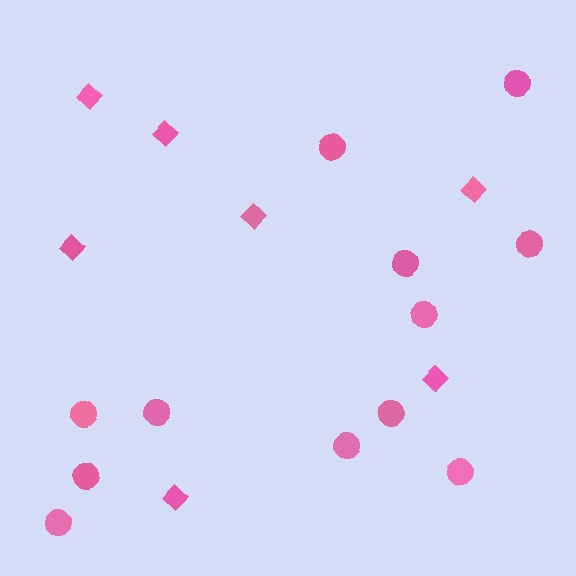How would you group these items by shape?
There are 2 groups: one group of diamonds (7) and one group of circles (12).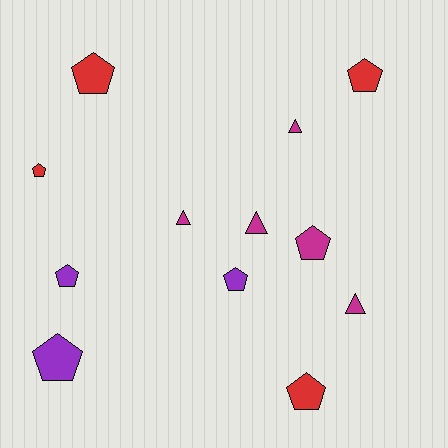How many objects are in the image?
There are 12 objects.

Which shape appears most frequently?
Pentagon, with 8 objects.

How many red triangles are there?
There are no red triangles.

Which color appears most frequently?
Magenta, with 5 objects.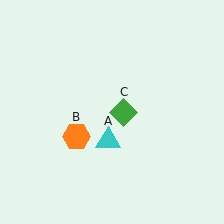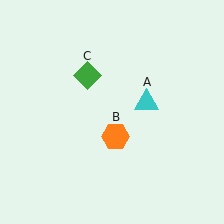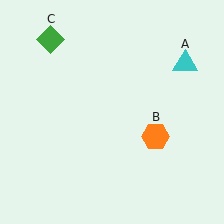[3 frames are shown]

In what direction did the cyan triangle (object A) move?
The cyan triangle (object A) moved up and to the right.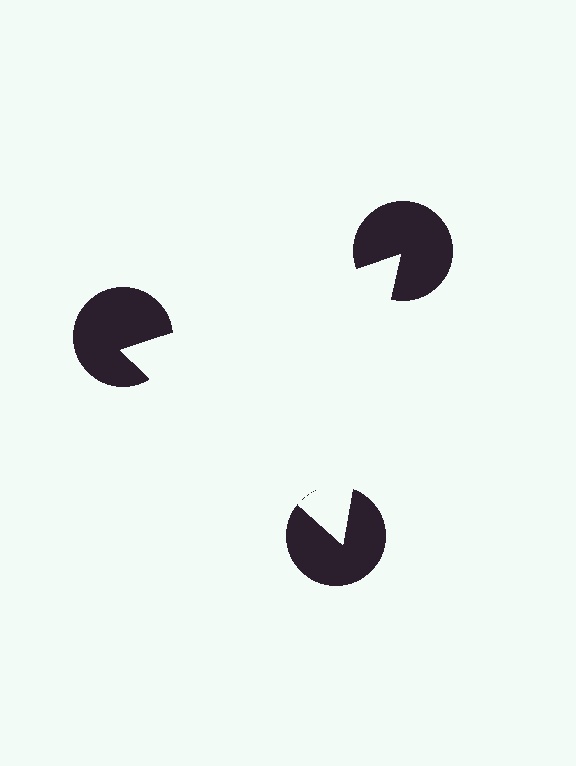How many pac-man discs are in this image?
There are 3 — one at each vertex of the illusory triangle.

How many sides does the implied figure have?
3 sides.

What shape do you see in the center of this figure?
An illusory triangle — its edges are inferred from the aligned wedge cuts in the pac-man discs, not physically drawn.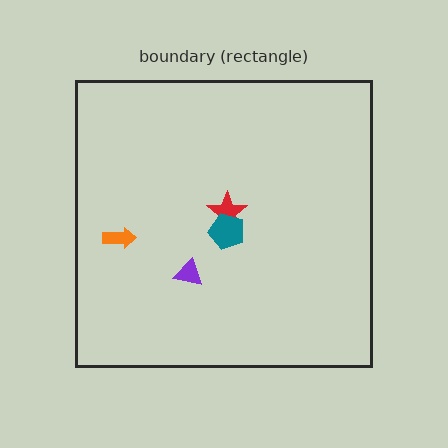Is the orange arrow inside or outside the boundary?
Inside.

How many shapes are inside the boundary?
4 inside, 0 outside.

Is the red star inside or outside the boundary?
Inside.